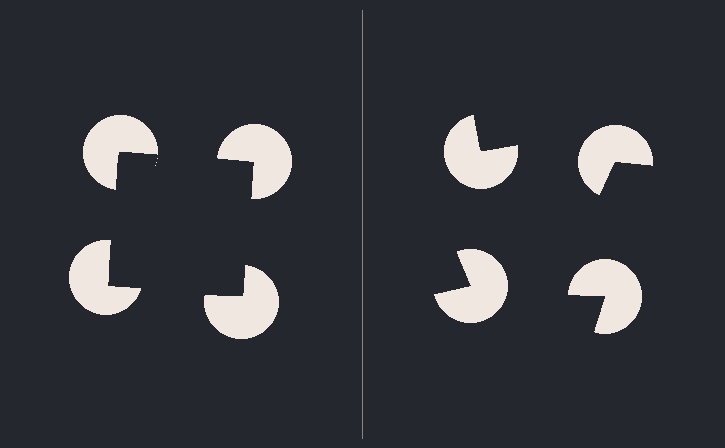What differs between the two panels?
The pac-man discs are positioned identically on both sides; only the wedge orientations differ. On the left they align to a square; on the right they are misaligned.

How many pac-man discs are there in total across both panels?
8 — 4 on each side.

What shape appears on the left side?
An illusory square.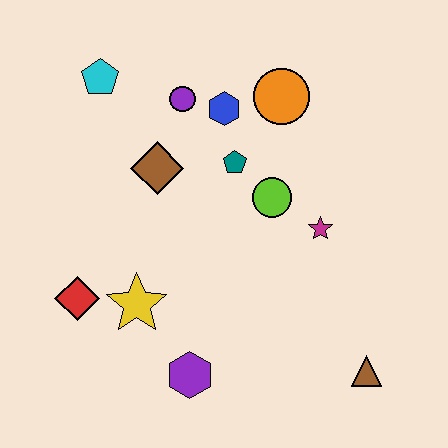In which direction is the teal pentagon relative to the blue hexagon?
The teal pentagon is below the blue hexagon.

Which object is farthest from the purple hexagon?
The cyan pentagon is farthest from the purple hexagon.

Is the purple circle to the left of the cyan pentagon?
No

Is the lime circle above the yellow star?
Yes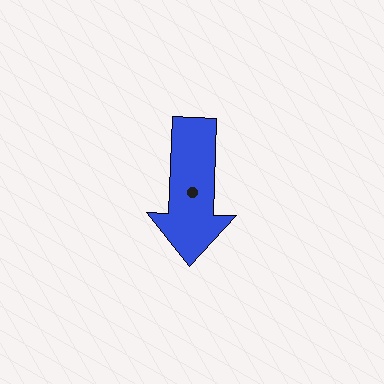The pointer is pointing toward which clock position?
Roughly 6 o'clock.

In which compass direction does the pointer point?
South.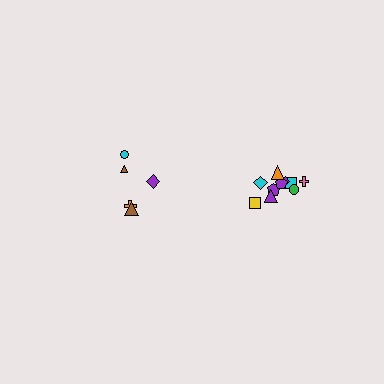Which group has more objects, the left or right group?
The right group.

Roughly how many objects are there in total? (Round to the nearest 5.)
Roughly 15 objects in total.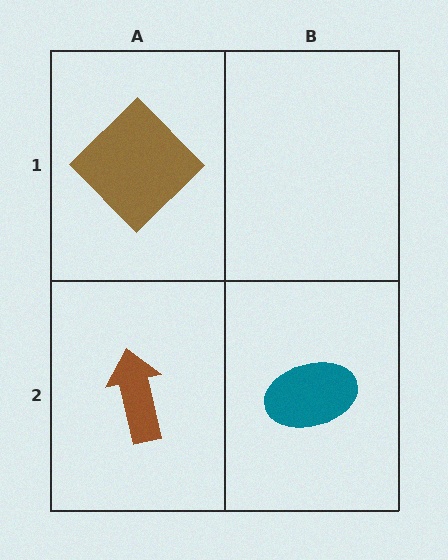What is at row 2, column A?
A brown arrow.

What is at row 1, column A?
A brown diamond.